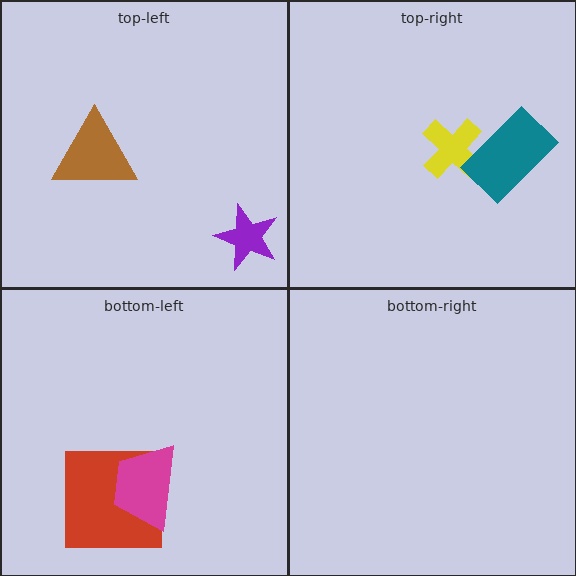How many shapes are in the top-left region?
2.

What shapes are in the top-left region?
The brown triangle, the purple star.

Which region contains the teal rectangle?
The top-right region.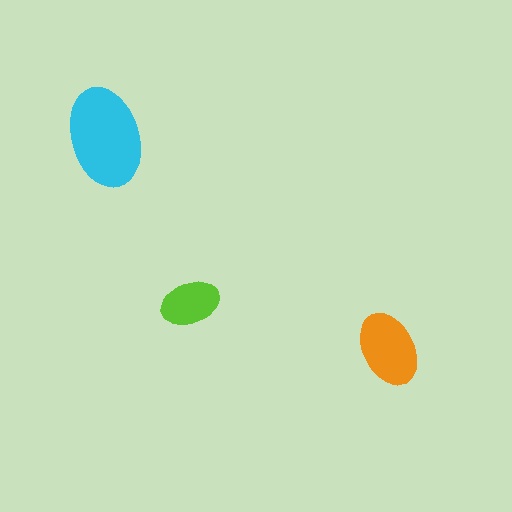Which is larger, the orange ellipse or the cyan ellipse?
The cyan one.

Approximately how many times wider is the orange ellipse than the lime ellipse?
About 1.5 times wider.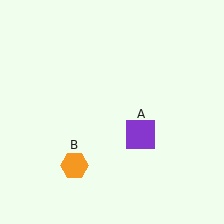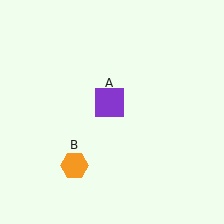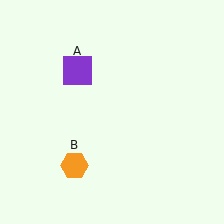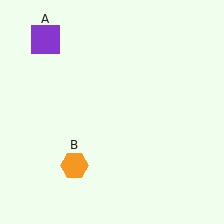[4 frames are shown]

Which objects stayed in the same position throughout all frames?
Orange hexagon (object B) remained stationary.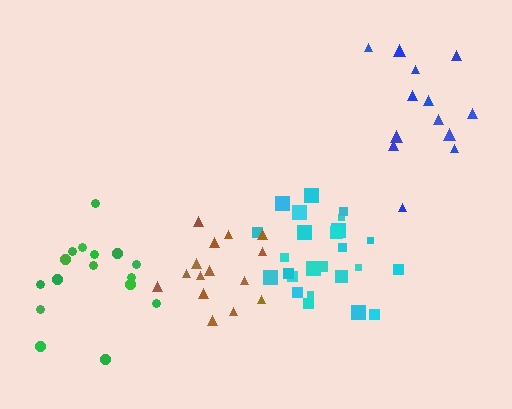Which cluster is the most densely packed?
Cyan.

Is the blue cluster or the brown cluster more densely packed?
Brown.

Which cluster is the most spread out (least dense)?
Green.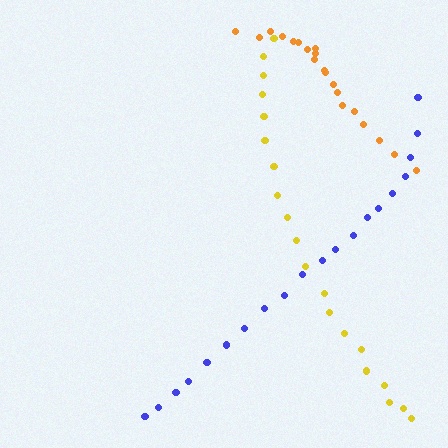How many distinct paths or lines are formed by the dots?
There are 3 distinct paths.